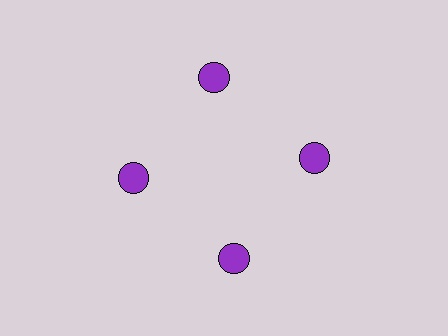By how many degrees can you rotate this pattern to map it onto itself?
The pattern maps onto itself every 90 degrees of rotation.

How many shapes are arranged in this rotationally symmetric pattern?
There are 4 shapes, arranged in 4 groups of 1.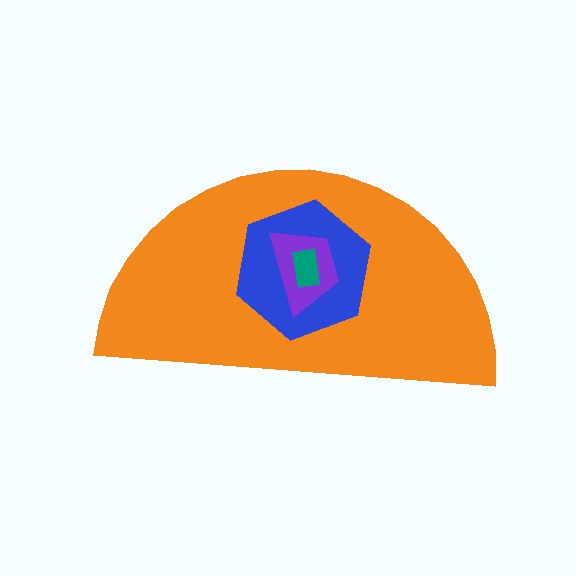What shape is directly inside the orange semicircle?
The blue hexagon.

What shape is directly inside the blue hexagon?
The purple trapezoid.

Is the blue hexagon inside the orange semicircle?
Yes.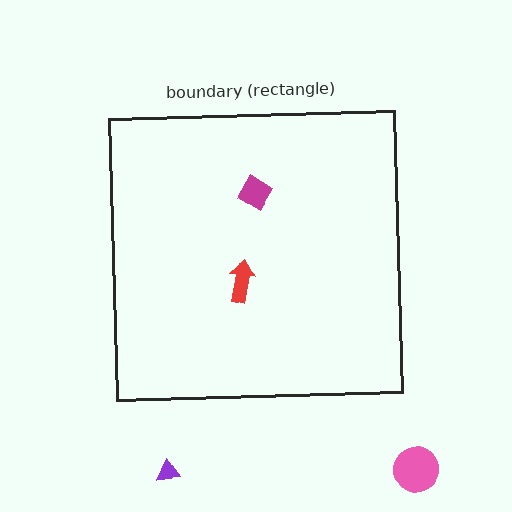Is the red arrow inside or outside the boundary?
Inside.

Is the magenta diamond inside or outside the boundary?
Inside.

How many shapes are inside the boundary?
2 inside, 2 outside.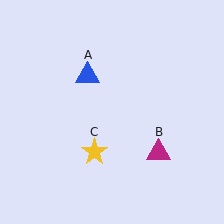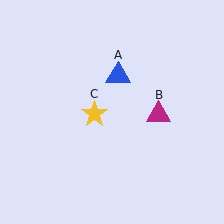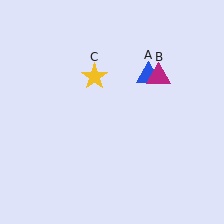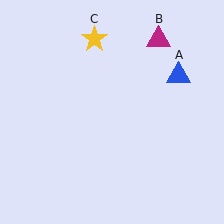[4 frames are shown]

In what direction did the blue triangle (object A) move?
The blue triangle (object A) moved right.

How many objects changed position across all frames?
3 objects changed position: blue triangle (object A), magenta triangle (object B), yellow star (object C).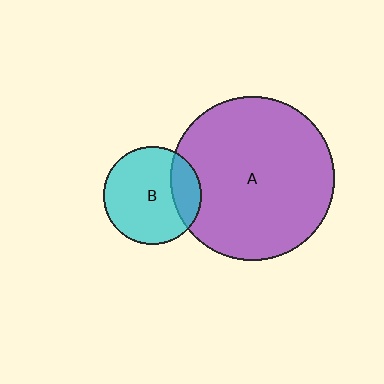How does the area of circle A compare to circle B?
Approximately 2.8 times.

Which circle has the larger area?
Circle A (purple).